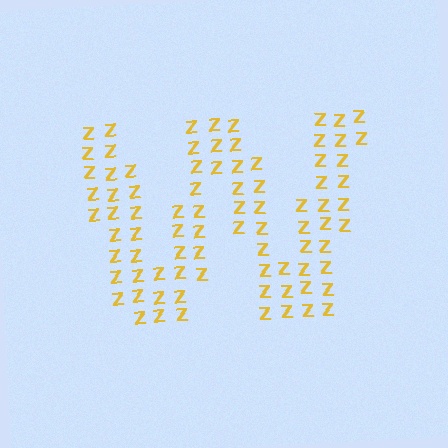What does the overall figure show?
The overall figure shows the letter W.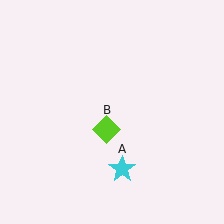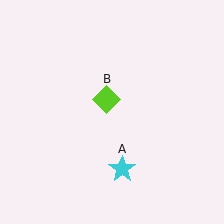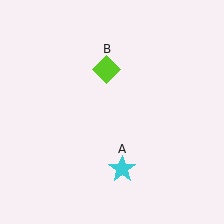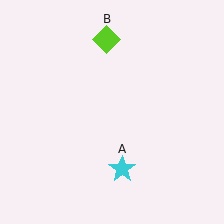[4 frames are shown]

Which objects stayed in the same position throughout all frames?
Cyan star (object A) remained stationary.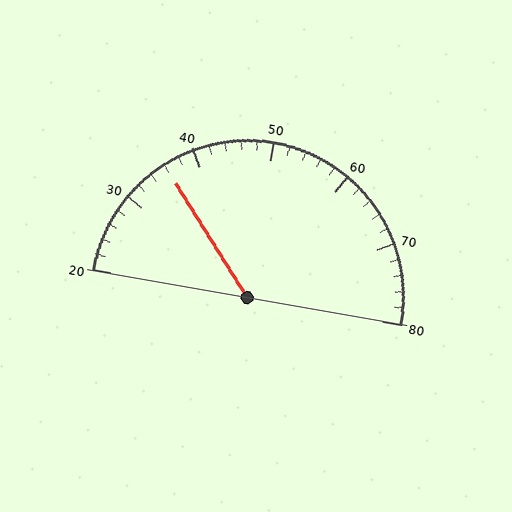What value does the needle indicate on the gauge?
The needle indicates approximately 36.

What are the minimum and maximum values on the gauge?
The gauge ranges from 20 to 80.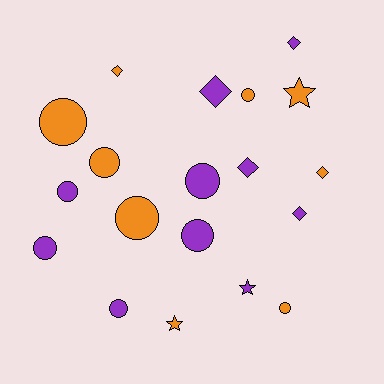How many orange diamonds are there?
There are 2 orange diamonds.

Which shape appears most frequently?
Circle, with 10 objects.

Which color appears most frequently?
Purple, with 10 objects.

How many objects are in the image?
There are 19 objects.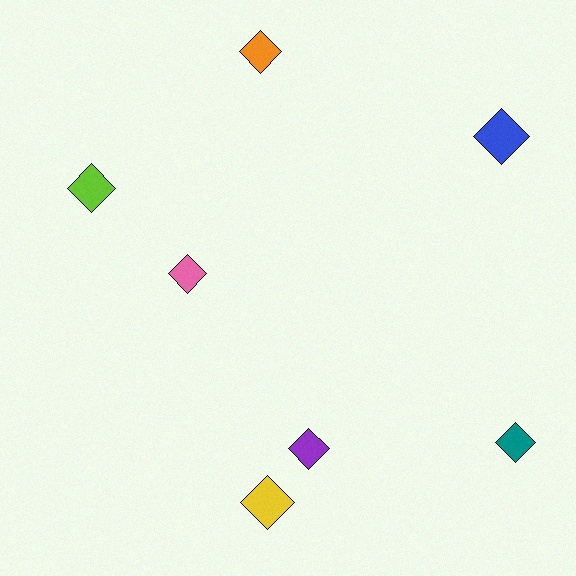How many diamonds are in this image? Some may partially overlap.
There are 7 diamonds.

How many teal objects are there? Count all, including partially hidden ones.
There is 1 teal object.